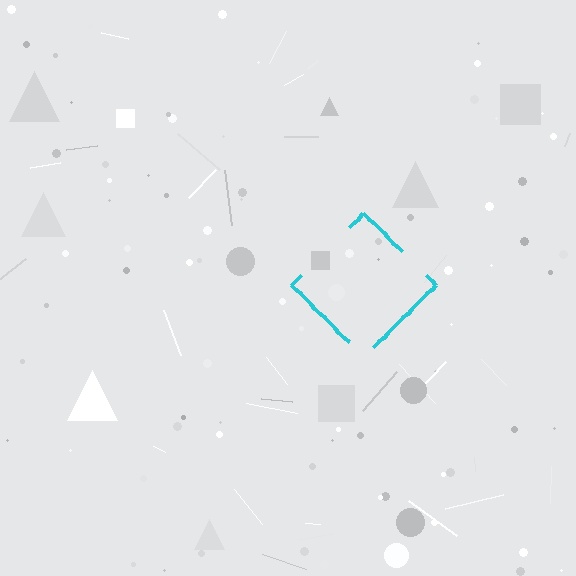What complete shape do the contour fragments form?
The contour fragments form a diamond.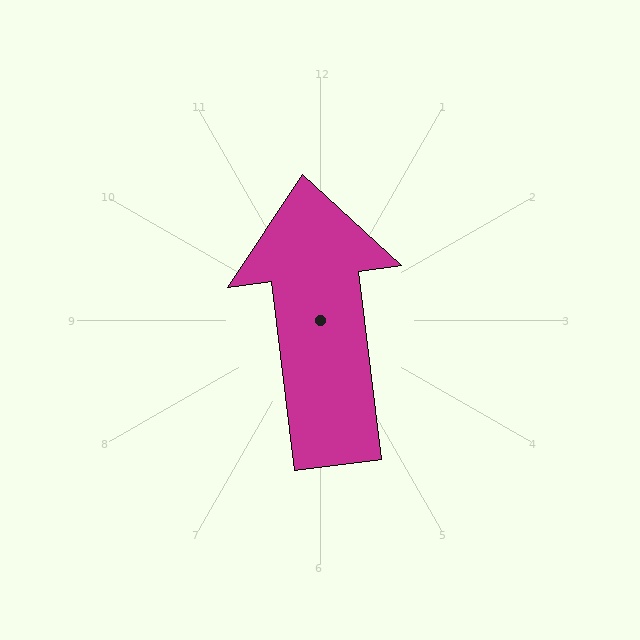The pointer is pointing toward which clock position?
Roughly 12 o'clock.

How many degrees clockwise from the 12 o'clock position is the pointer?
Approximately 353 degrees.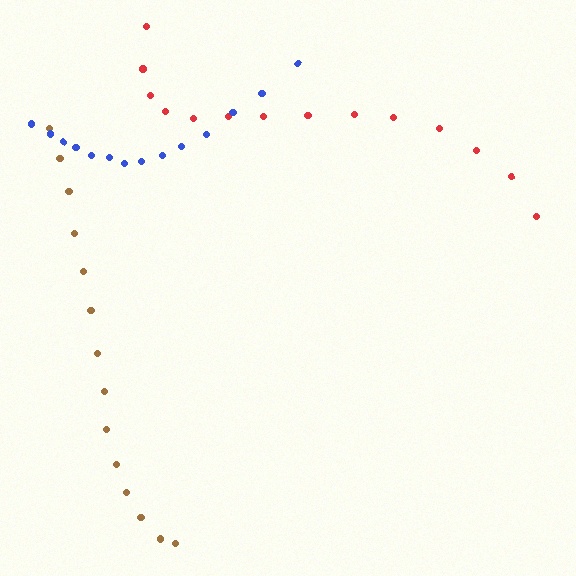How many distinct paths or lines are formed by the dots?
There are 3 distinct paths.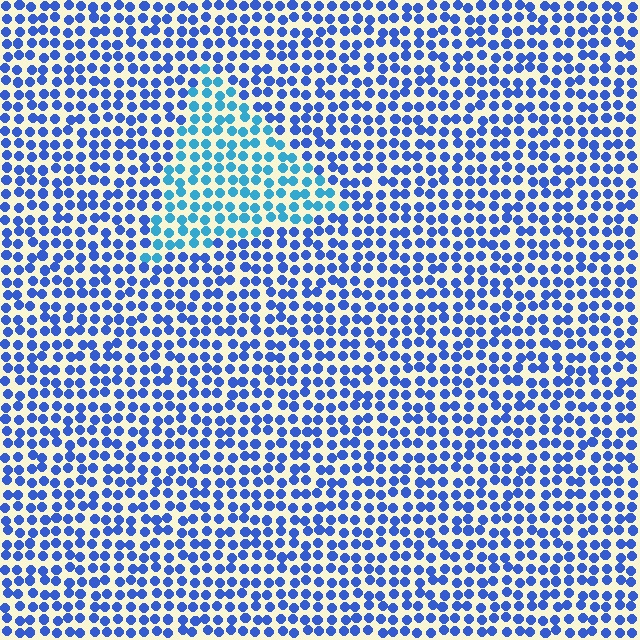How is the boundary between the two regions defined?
The boundary is defined purely by a slight shift in hue (about 30 degrees). Spacing, size, and orientation are identical on both sides.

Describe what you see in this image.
The image is filled with small blue elements in a uniform arrangement. A triangle-shaped region is visible where the elements are tinted to a slightly different hue, forming a subtle color boundary.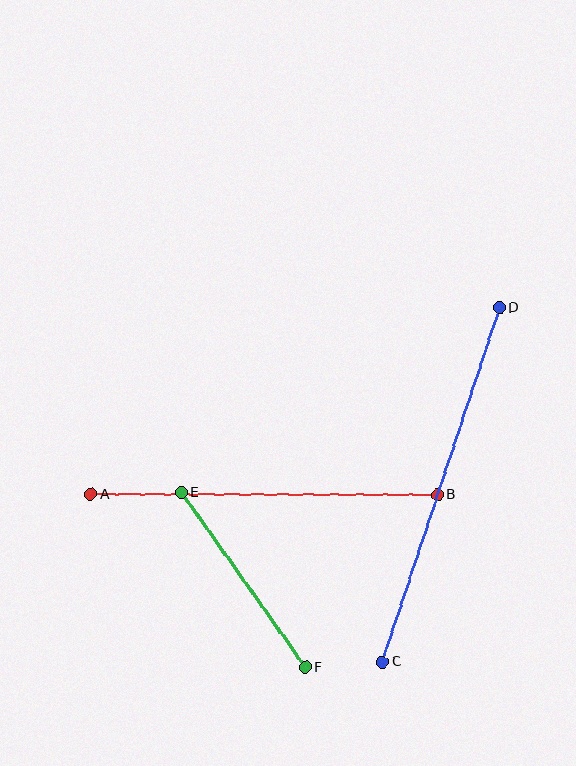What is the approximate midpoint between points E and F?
The midpoint is at approximately (243, 580) pixels.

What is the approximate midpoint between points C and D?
The midpoint is at approximately (441, 485) pixels.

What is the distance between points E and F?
The distance is approximately 214 pixels.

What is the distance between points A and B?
The distance is approximately 347 pixels.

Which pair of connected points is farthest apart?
Points C and D are farthest apart.